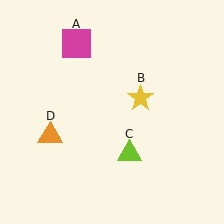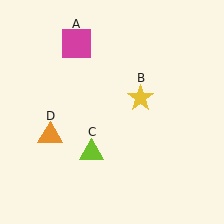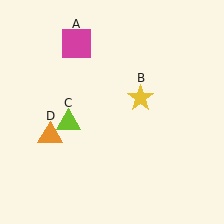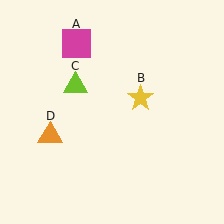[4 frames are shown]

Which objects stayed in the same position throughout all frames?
Magenta square (object A) and yellow star (object B) and orange triangle (object D) remained stationary.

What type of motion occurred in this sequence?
The lime triangle (object C) rotated clockwise around the center of the scene.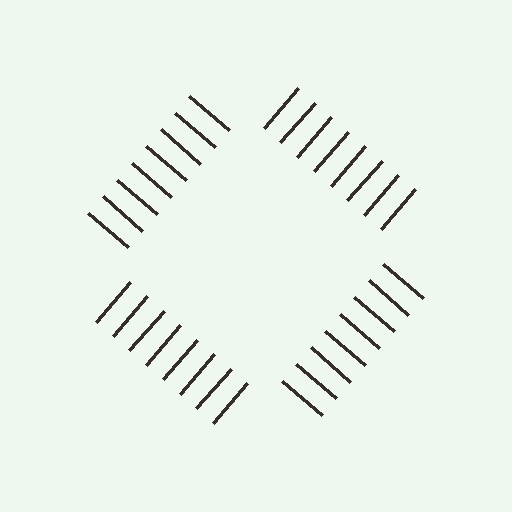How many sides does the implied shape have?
4 sides — the line-ends trace a square.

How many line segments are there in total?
32 — 8 along each of the 4 edges.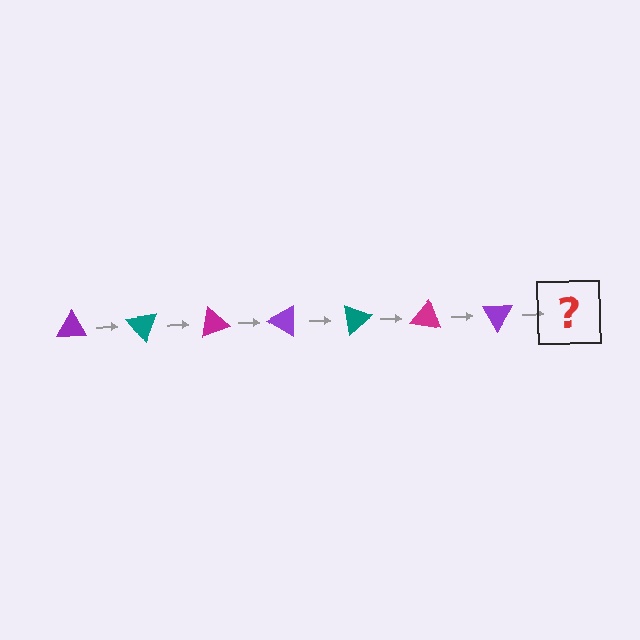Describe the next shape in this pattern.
It should be a teal triangle, rotated 350 degrees from the start.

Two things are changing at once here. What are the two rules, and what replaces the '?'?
The two rules are that it rotates 50 degrees each step and the color cycles through purple, teal, and magenta. The '?' should be a teal triangle, rotated 350 degrees from the start.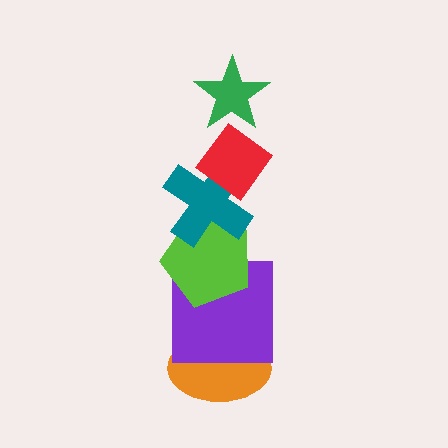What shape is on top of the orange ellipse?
The purple square is on top of the orange ellipse.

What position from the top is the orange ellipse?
The orange ellipse is 6th from the top.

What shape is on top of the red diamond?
The green star is on top of the red diamond.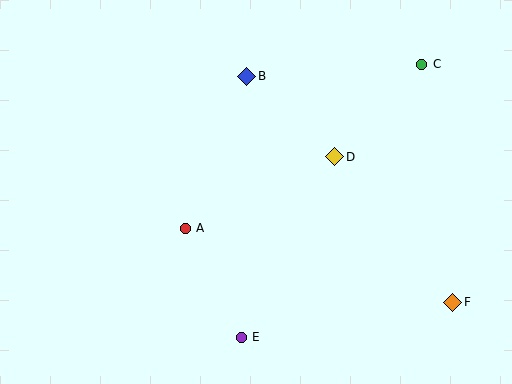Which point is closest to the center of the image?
Point A at (185, 228) is closest to the center.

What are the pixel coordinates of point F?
Point F is at (453, 302).